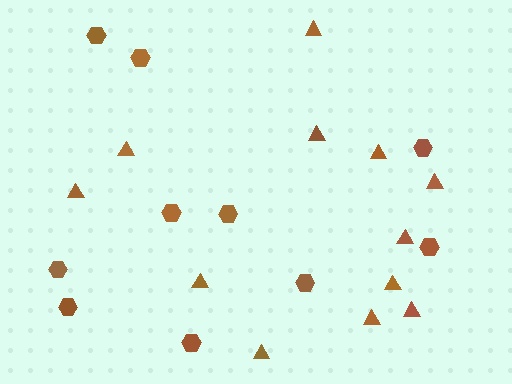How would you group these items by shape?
There are 2 groups: one group of triangles (12) and one group of hexagons (10).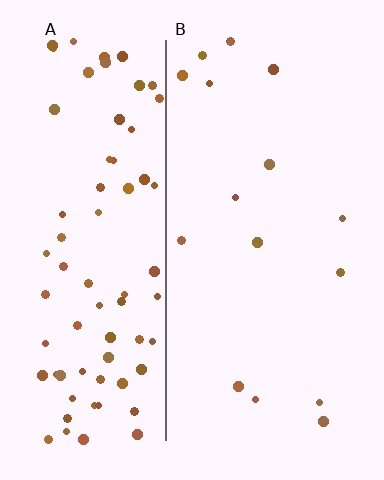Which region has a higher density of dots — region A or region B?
A (the left).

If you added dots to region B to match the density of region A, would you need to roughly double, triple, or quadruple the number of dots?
Approximately quadruple.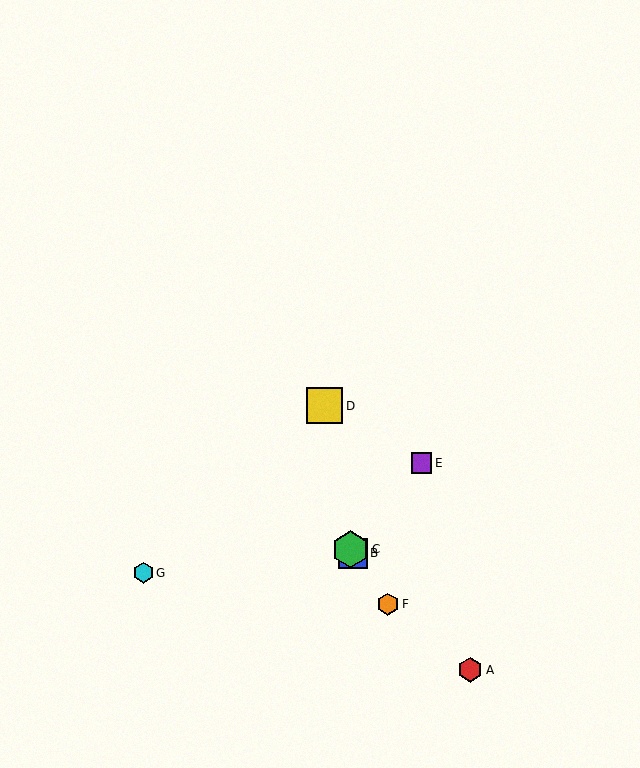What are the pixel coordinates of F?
Object F is at (388, 604).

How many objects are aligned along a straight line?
3 objects (B, C, F) are aligned along a straight line.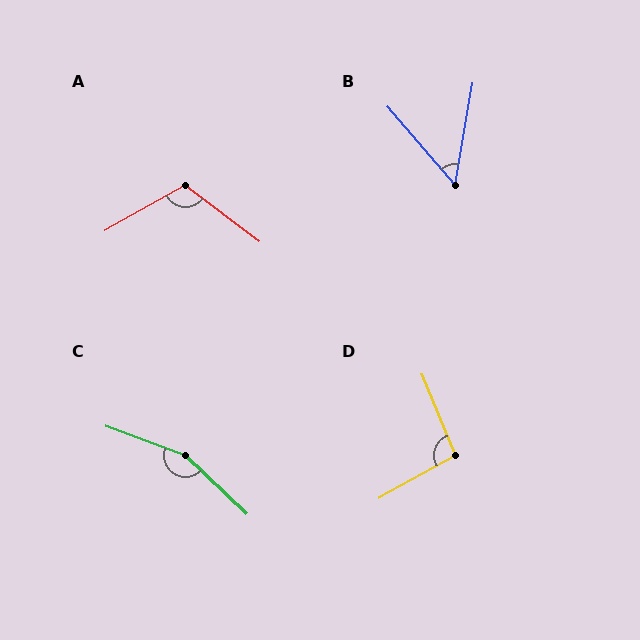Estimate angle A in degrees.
Approximately 114 degrees.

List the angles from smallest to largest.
B (50°), D (97°), A (114°), C (157°).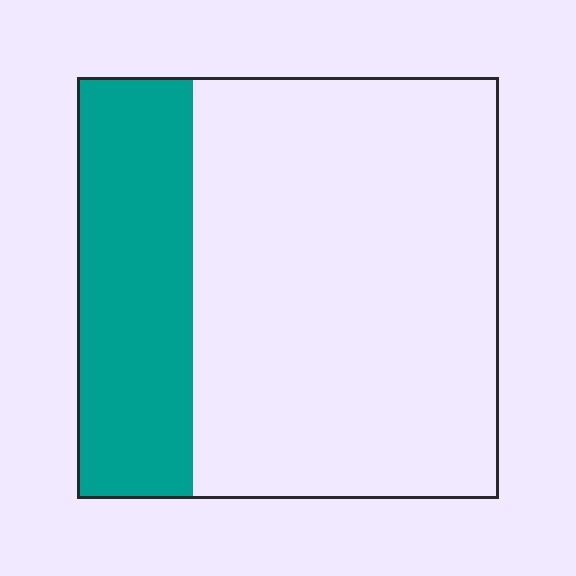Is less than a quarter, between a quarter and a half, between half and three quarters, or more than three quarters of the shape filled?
Between a quarter and a half.